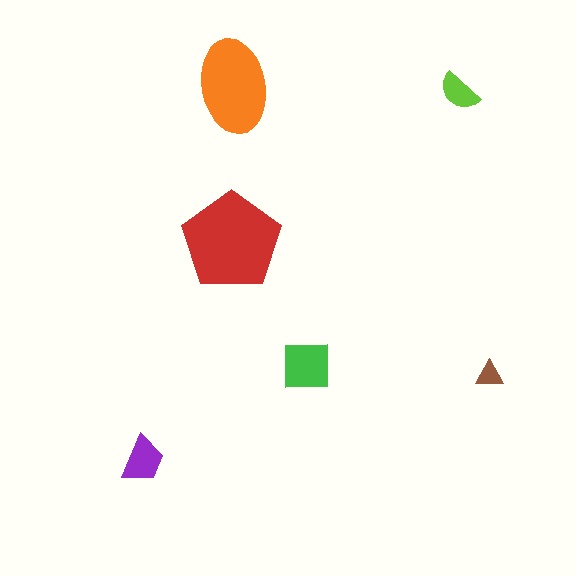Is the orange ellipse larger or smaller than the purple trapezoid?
Larger.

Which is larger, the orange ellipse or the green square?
The orange ellipse.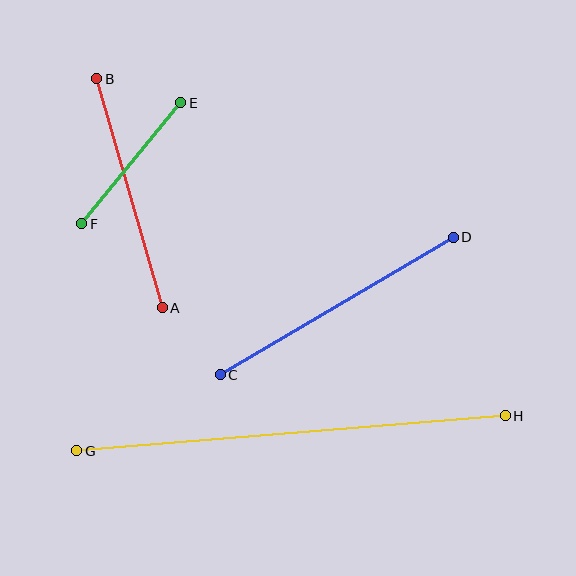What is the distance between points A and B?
The distance is approximately 238 pixels.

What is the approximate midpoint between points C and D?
The midpoint is at approximately (337, 306) pixels.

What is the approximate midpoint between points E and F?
The midpoint is at approximately (131, 163) pixels.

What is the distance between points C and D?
The distance is approximately 271 pixels.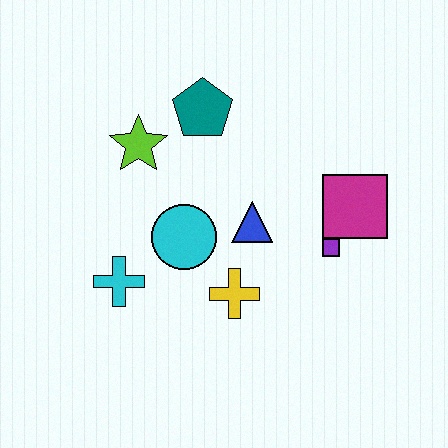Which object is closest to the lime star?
The teal pentagon is closest to the lime star.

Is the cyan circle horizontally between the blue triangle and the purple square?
No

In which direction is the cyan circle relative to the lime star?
The cyan circle is below the lime star.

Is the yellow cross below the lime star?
Yes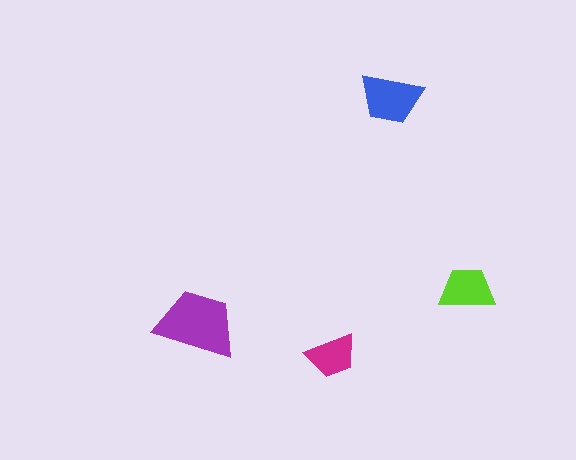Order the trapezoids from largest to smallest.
the purple one, the blue one, the lime one, the magenta one.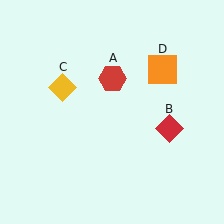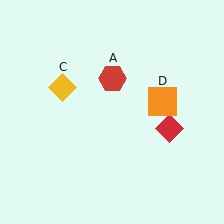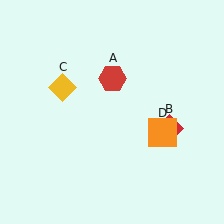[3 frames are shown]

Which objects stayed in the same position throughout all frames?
Red hexagon (object A) and red diamond (object B) and yellow diamond (object C) remained stationary.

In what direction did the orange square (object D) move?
The orange square (object D) moved down.